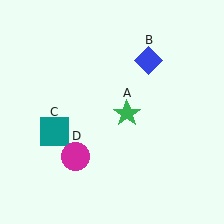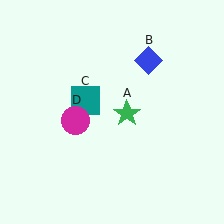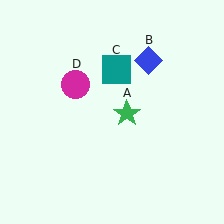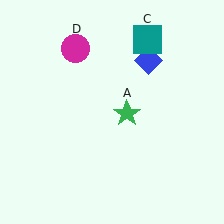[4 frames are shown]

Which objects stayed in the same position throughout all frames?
Green star (object A) and blue diamond (object B) remained stationary.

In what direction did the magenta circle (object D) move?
The magenta circle (object D) moved up.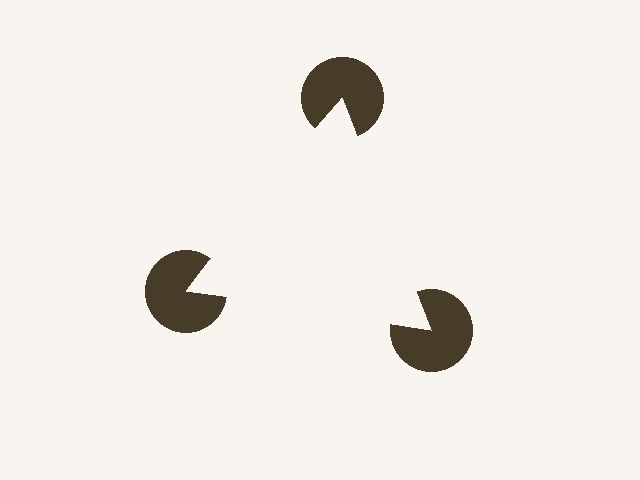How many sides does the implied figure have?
3 sides.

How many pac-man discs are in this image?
There are 3 — one at each vertex of the illusory triangle.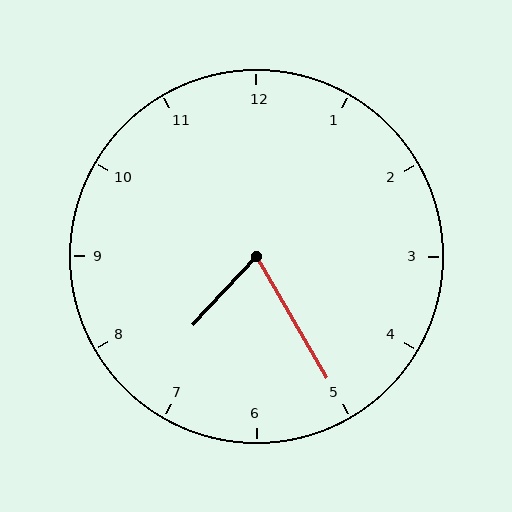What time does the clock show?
7:25.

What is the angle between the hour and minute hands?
Approximately 72 degrees.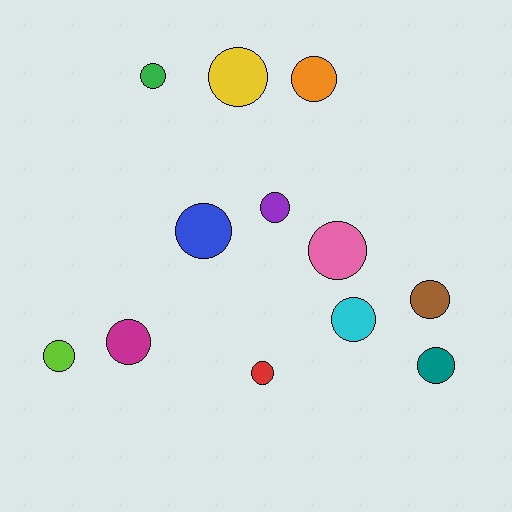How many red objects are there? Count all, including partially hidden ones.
There is 1 red object.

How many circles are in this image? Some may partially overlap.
There are 12 circles.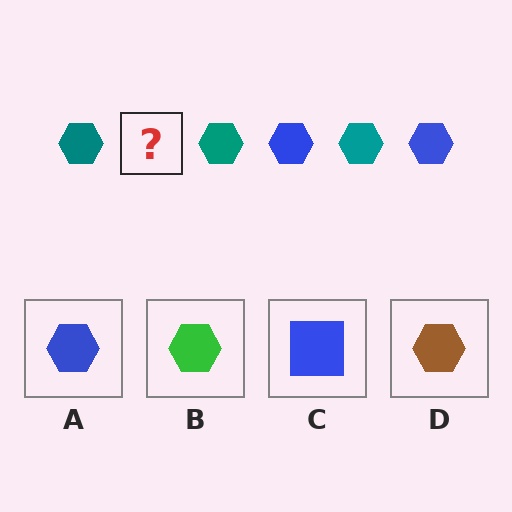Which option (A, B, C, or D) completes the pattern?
A.